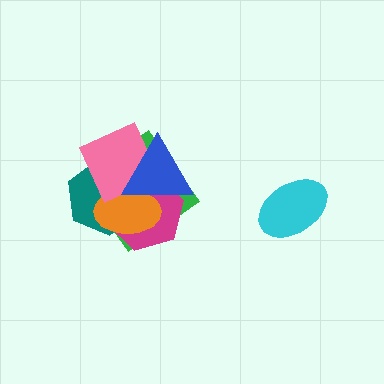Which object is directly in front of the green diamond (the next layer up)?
The magenta hexagon is directly in front of the green diamond.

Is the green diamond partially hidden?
Yes, it is partially covered by another shape.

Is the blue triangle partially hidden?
No, no other shape covers it.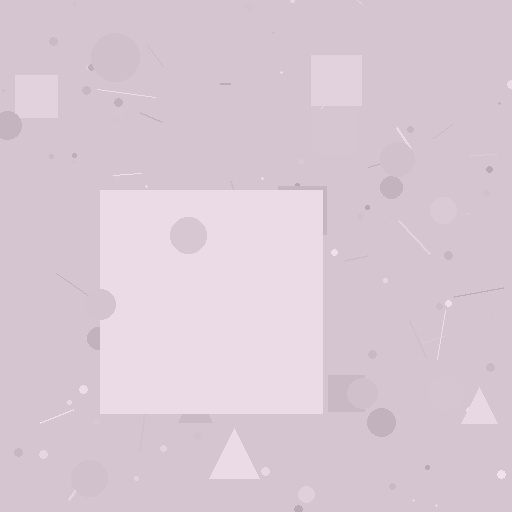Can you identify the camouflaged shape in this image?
The camouflaged shape is a square.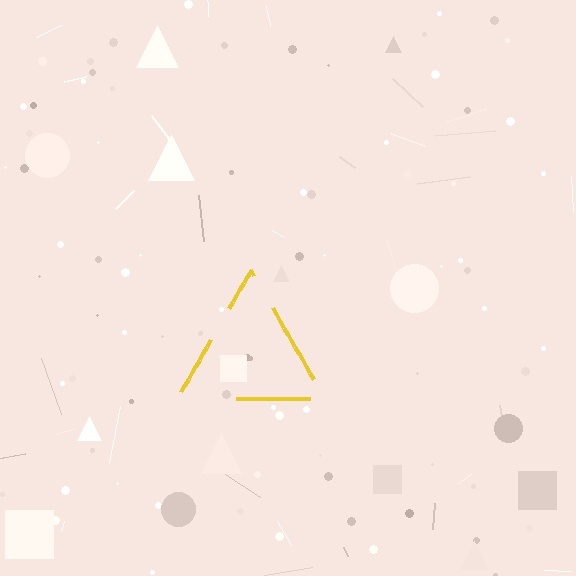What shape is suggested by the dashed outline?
The dashed outline suggests a triangle.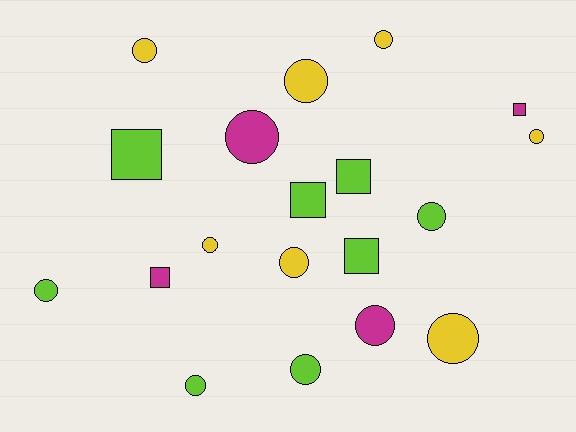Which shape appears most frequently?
Circle, with 13 objects.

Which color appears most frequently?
Lime, with 8 objects.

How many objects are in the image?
There are 19 objects.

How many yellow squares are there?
There are no yellow squares.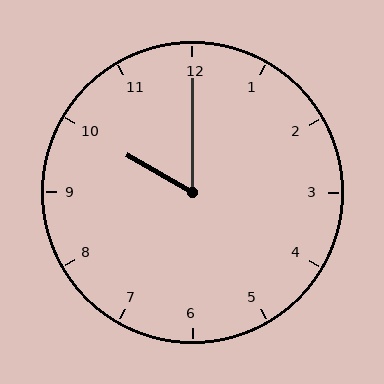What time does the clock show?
10:00.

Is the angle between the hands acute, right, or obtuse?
It is acute.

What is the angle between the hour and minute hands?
Approximately 60 degrees.